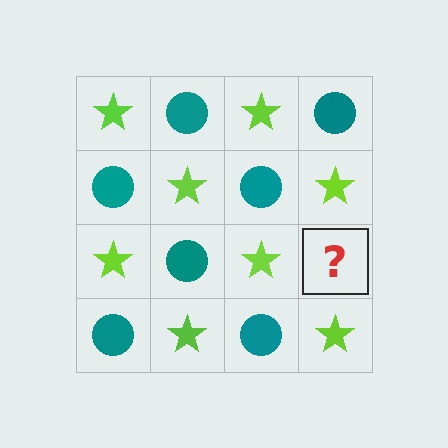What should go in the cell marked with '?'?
The missing cell should contain a teal circle.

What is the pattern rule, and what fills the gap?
The rule is that it alternates lime star and teal circle in a checkerboard pattern. The gap should be filled with a teal circle.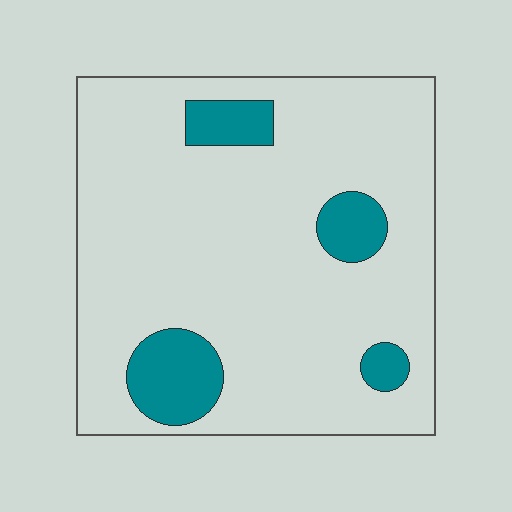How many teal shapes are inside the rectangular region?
4.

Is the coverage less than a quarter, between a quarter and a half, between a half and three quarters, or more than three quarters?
Less than a quarter.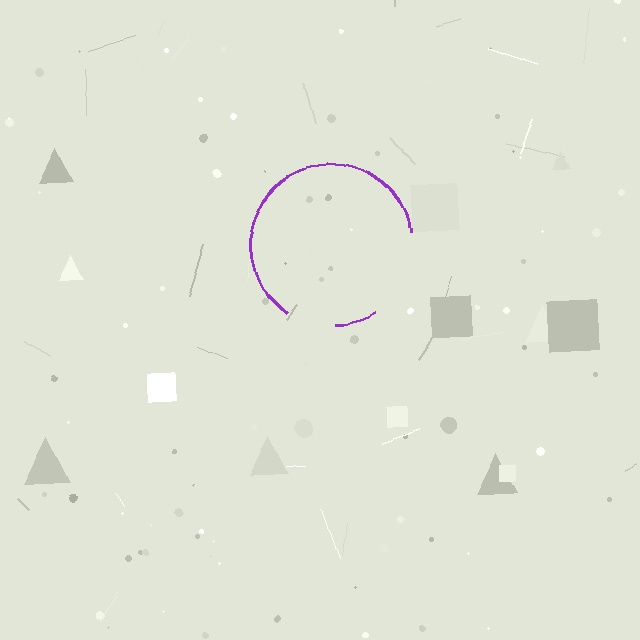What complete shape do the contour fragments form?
The contour fragments form a circle.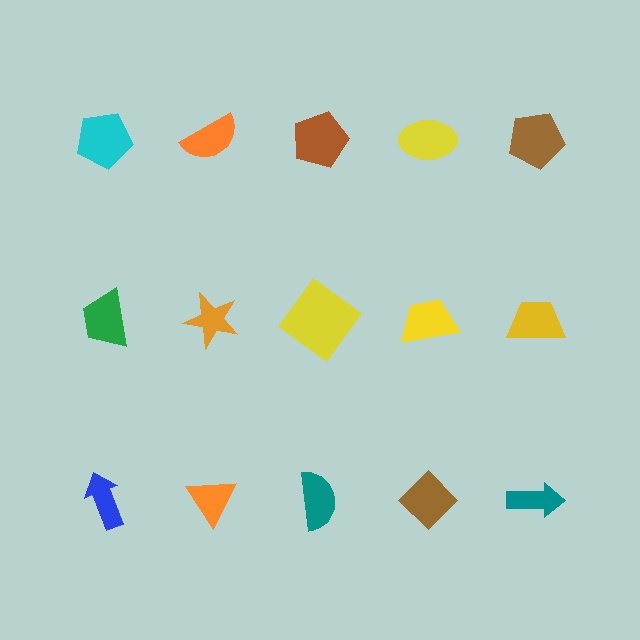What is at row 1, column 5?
A brown pentagon.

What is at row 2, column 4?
A yellow trapezoid.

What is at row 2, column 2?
An orange star.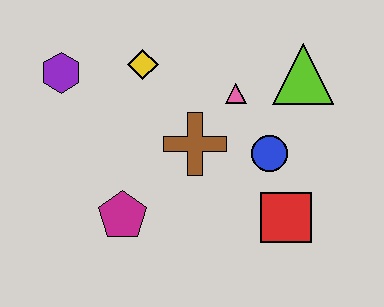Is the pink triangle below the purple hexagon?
Yes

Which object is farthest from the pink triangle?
The purple hexagon is farthest from the pink triangle.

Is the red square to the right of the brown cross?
Yes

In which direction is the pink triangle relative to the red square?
The pink triangle is above the red square.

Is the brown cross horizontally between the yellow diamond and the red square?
Yes